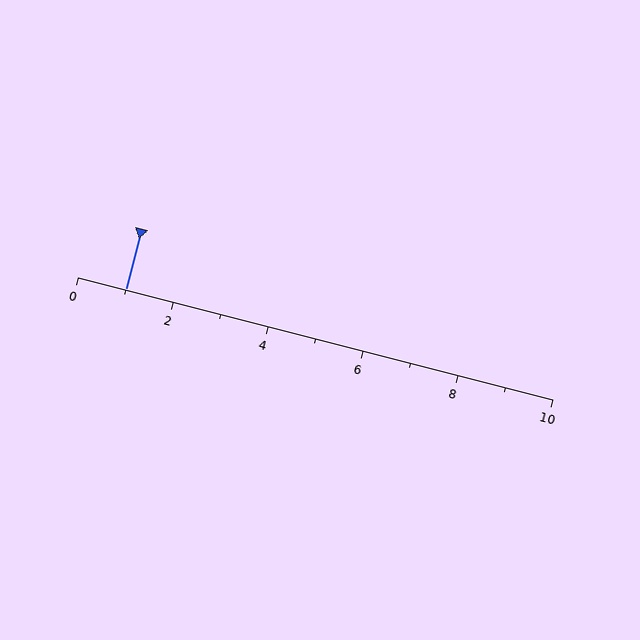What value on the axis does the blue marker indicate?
The marker indicates approximately 1.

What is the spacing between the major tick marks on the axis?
The major ticks are spaced 2 apart.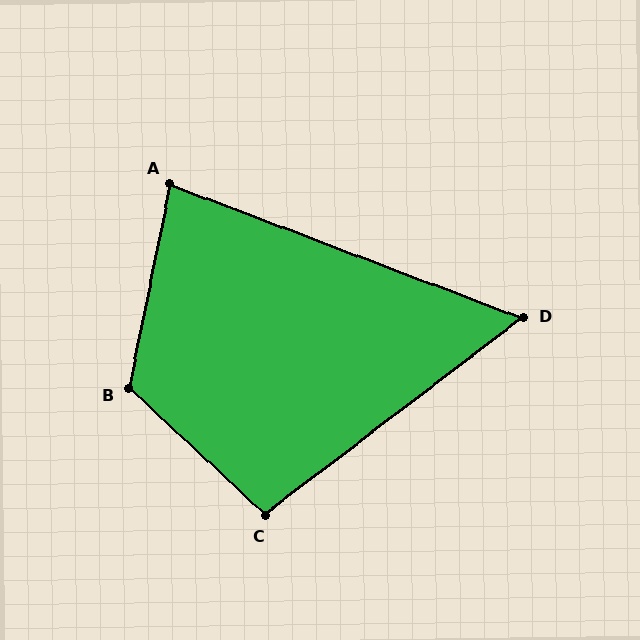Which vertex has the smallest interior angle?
D, at approximately 58 degrees.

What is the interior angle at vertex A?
Approximately 81 degrees (acute).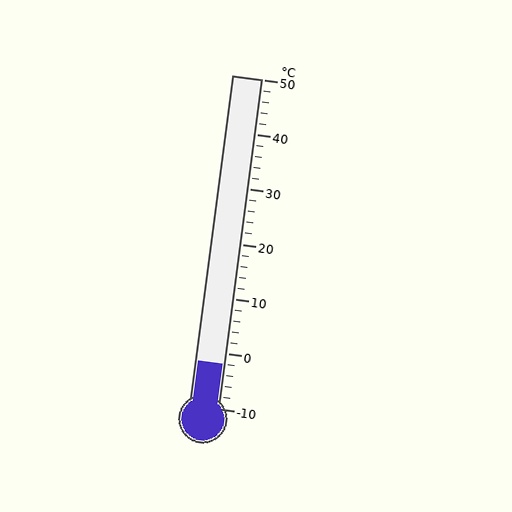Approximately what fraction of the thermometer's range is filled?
The thermometer is filled to approximately 15% of its range.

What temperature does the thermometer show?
The thermometer shows approximately -2°C.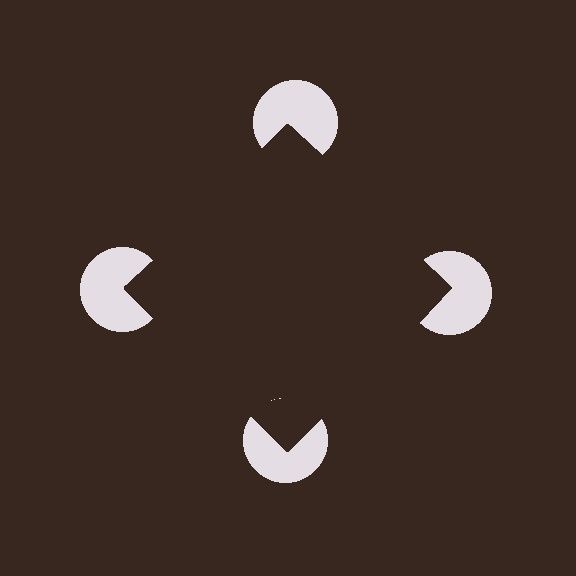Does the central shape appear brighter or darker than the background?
It typically appears slightly darker than the background, even though no actual brightness change is drawn.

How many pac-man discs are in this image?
There are 4 — one at each vertex of the illusory square.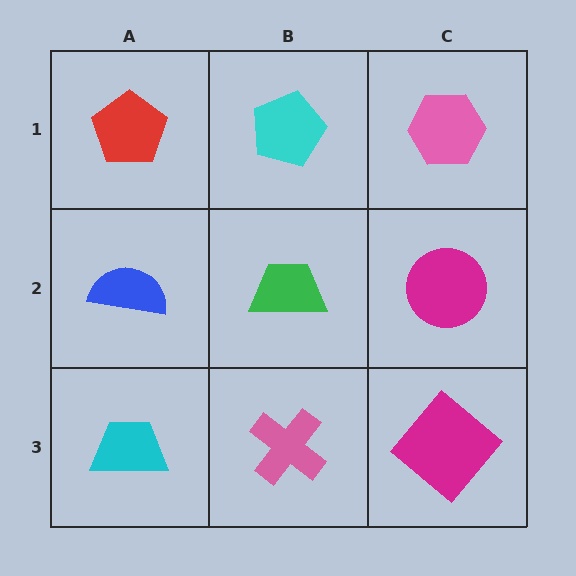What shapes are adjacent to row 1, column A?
A blue semicircle (row 2, column A), a cyan pentagon (row 1, column B).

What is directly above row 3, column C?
A magenta circle.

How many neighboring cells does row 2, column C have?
3.